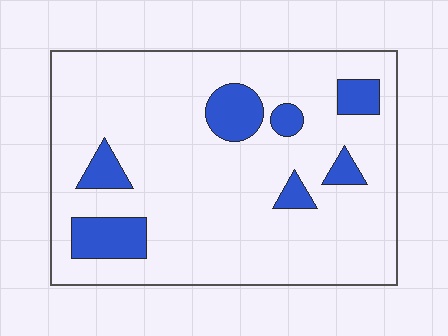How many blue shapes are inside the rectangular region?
7.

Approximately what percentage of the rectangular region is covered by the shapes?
Approximately 15%.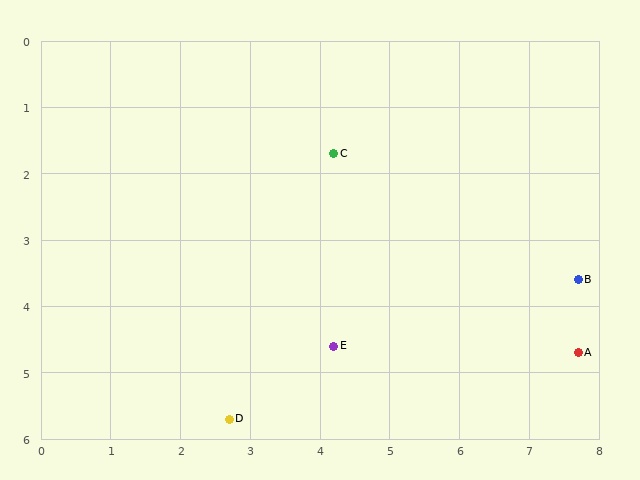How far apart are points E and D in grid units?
Points E and D are about 1.9 grid units apart.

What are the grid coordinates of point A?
Point A is at approximately (7.7, 4.7).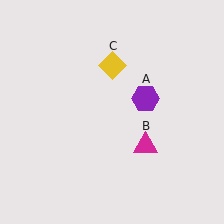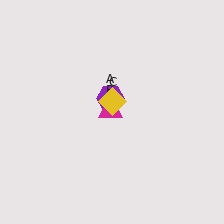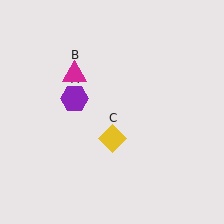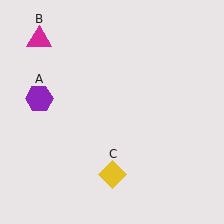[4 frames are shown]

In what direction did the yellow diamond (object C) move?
The yellow diamond (object C) moved down.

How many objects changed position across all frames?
3 objects changed position: purple hexagon (object A), magenta triangle (object B), yellow diamond (object C).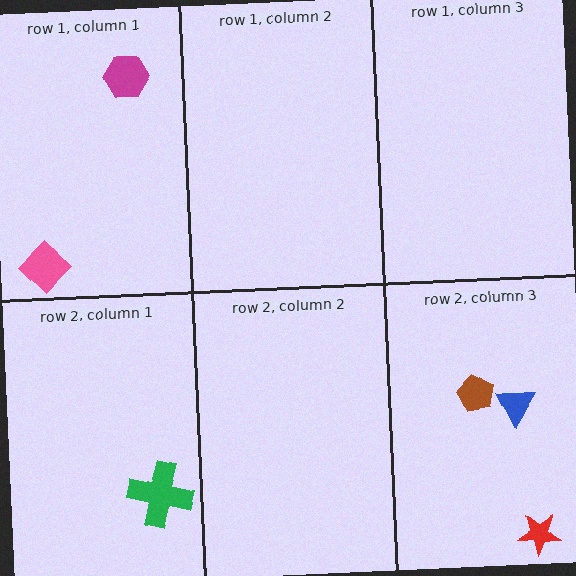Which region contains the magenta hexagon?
The row 1, column 1 region.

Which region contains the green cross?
The row 2, column 1 region.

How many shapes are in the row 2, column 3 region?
3.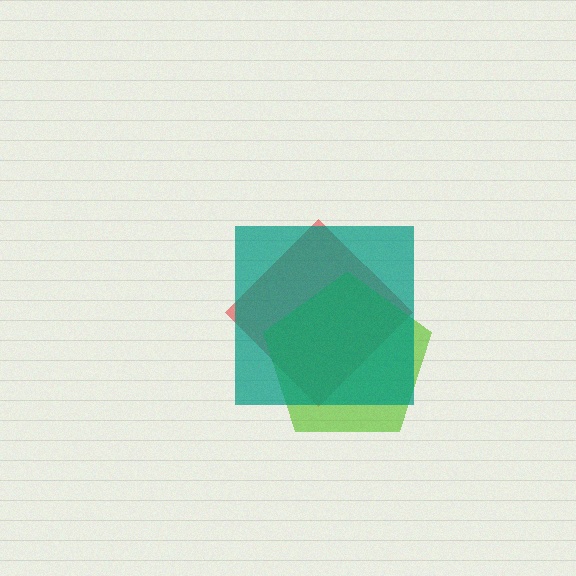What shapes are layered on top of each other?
The layered shapes are: a red diamond, a lime pentagon, a teal square.